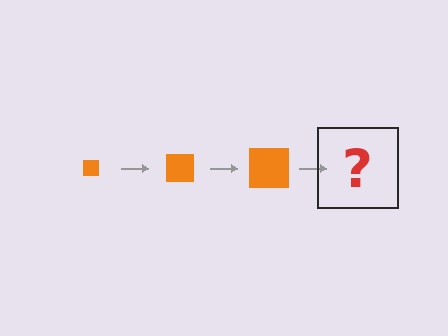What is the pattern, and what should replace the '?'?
The pattern is that the square gets progressively larger each step. The '?' should be an orange square, larger than the previous one.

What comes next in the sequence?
The next element should be an orange square, larger than the previous one.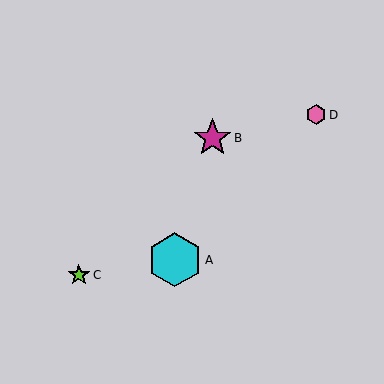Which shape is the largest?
The cyan hexagon (labeled A) is the largest.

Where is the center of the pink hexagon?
The center of the pink hexagon is at (316, 115).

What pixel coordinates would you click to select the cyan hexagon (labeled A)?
Click at (175, 260) to select the cyan hexagon A.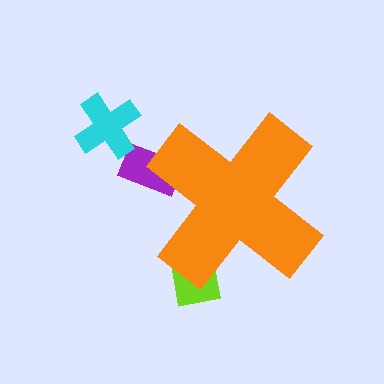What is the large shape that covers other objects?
An orange cross.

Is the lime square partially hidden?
Yes, the lime square is partially hidden behind the orange cross.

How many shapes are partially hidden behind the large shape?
2 shapes are partially hidden.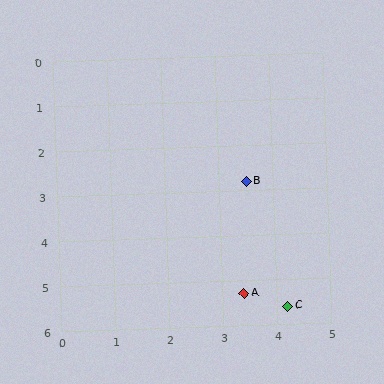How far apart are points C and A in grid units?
Points C and A are about 0.9 grid units apart.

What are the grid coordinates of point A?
Point A is at approximately (3.4, 5.3).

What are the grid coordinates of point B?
Point B is at approximately (3.5, 2.8).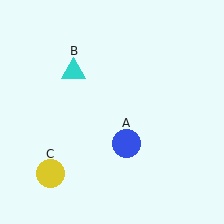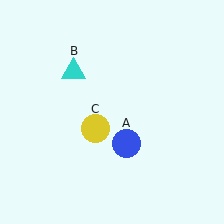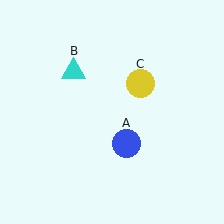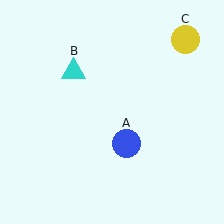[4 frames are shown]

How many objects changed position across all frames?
1 object changed position: yellow circle (object C).